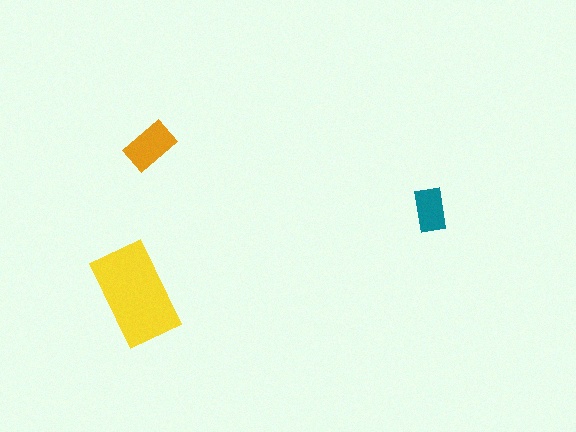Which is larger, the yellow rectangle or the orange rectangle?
The yellow one.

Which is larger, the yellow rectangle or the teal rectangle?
The yellow one.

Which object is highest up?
The orange rectangle is topmost.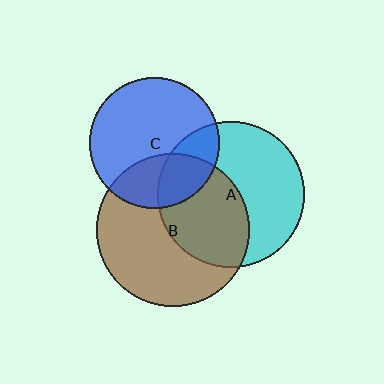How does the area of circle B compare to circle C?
Approximately 1.4 times.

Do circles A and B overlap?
Yes.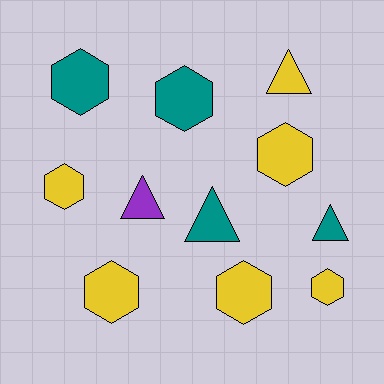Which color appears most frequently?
Yellow, with 6 objects.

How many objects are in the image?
There are 11 objects.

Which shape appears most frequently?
Hexagon, with 7 objects.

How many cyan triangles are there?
There are no cyan triangles.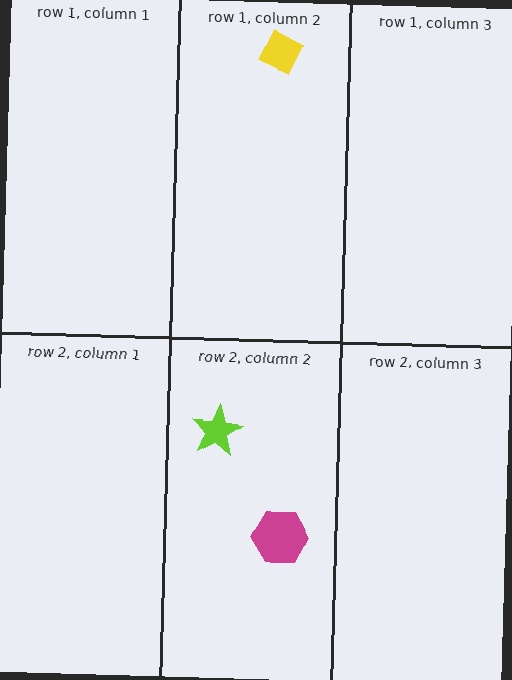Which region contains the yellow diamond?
The row 1, column 2 region.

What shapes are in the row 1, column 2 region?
The yellow diamond.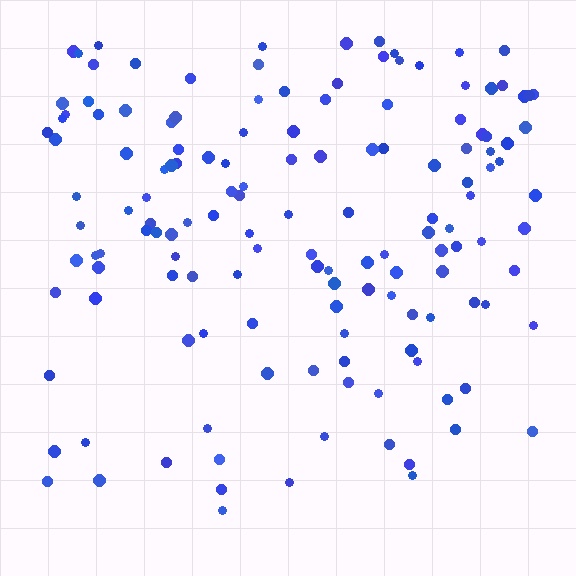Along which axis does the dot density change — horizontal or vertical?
Vertical.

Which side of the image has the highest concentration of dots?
The top.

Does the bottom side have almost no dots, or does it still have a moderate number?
Still a moderate number, just noticeably fewer than the top.